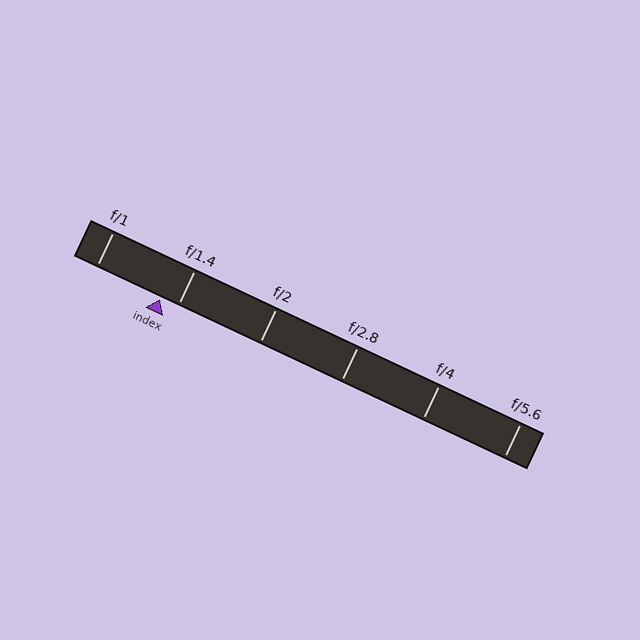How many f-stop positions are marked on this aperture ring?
There are 6 f-stop positions marked.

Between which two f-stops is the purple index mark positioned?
The index mark is between f/1 and f/1.4.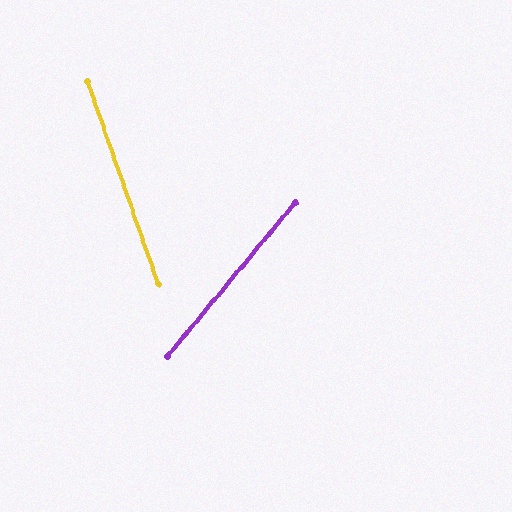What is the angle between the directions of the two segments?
Approximately 59 degrees.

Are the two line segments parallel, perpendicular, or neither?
Neither parallel nor perpendicular — they differ by about 59°.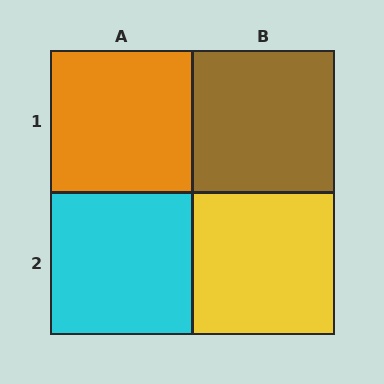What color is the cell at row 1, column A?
Orange.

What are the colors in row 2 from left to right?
Cyan, yellow.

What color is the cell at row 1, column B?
Brown.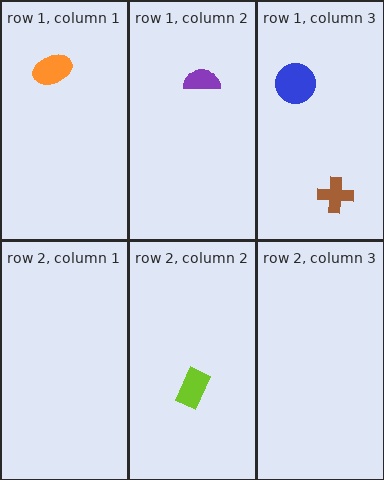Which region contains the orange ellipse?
The row 1, column 1 region.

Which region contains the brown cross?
The row 1, column 3 region.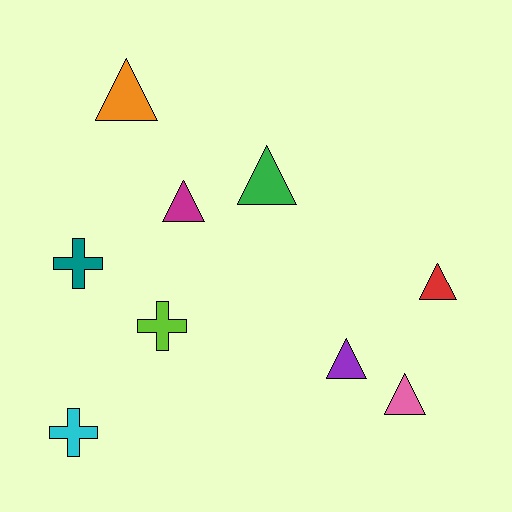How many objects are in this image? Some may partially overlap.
There are 9 objects.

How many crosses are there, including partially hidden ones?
There are 3 crosses.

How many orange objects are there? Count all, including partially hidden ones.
There is 1 orange object.